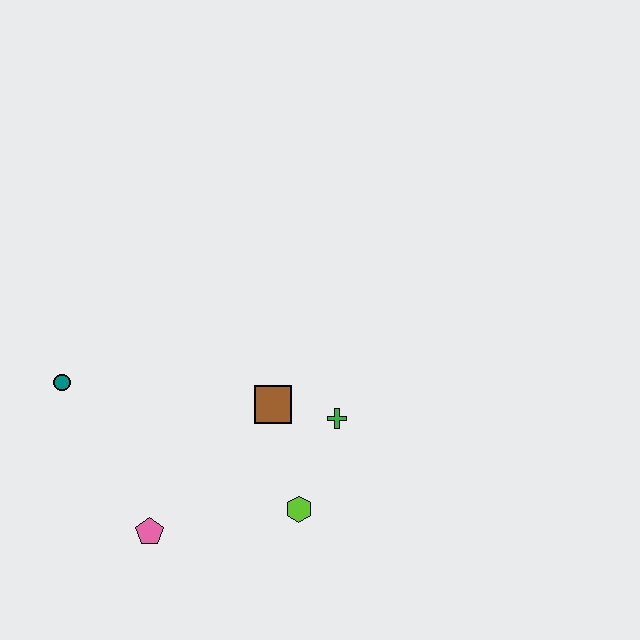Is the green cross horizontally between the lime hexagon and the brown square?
No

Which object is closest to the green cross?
The brown square is closest to the green cross.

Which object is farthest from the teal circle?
The green cross is farthest from the teal circle.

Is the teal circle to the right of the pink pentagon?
No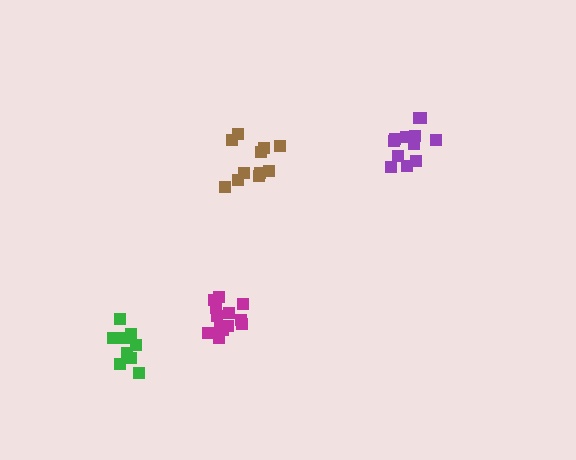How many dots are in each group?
Group 1: 9 dots, Group 2: 11 dots, Group 3: 12 dots, Group 4: 13 dots (45 total).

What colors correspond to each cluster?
The clusters are colored: green, brown, purple, magenta.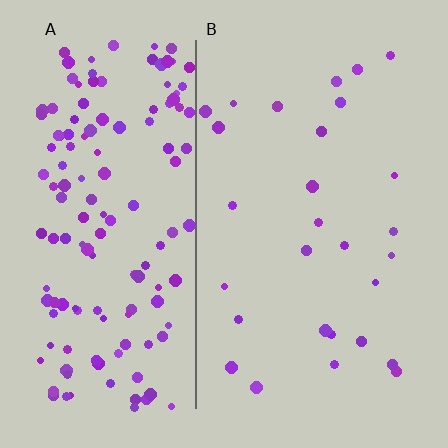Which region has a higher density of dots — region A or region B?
A (the left).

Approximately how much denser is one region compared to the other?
Approximately 5.2× — region A over region B.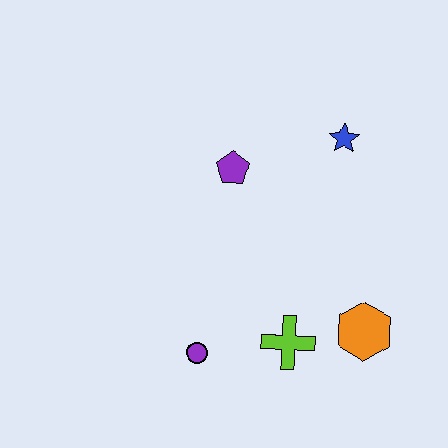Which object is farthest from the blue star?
The purple circle is farthest from the blue star.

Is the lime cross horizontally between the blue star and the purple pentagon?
Yes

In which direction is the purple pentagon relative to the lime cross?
The purple pentagon is above the lime cross.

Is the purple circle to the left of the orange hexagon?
Yes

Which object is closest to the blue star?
The purple pentagon is closest to the blue star.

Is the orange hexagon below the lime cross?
No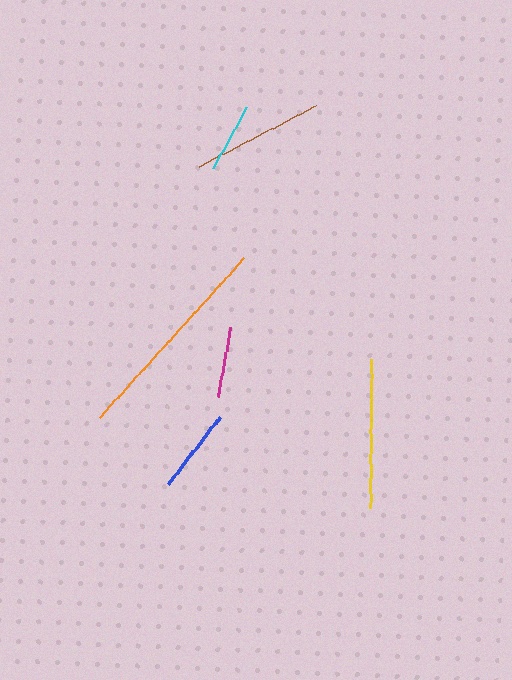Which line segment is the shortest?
The cyan line is the shortest at approximately 69 pixels.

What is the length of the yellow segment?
The yellow segment is approximately 150 pixels long.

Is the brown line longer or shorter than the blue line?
The brown line is longer than the blue line.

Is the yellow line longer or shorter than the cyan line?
The yellow line is longer than the cyan line.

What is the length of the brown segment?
The brown segment is approximately 131 pixels long.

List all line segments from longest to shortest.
From longest to shortest: orange, yellow, brown, blue, magenta, cyan.